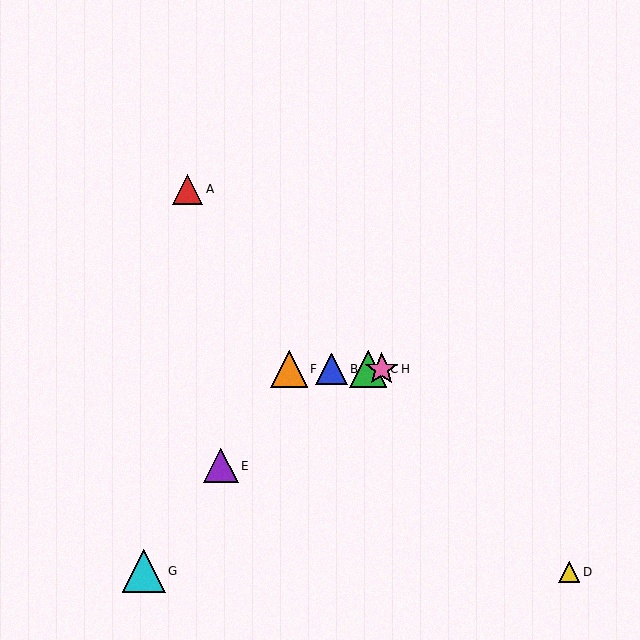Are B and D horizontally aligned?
No, B is at y≈369 and D is at y≈572.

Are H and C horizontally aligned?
Yes, both are at y≈369.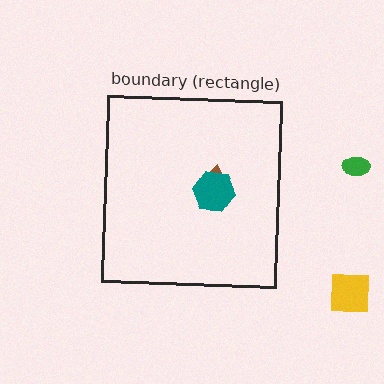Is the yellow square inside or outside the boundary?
Outside.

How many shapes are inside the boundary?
2 inside, 2 outside.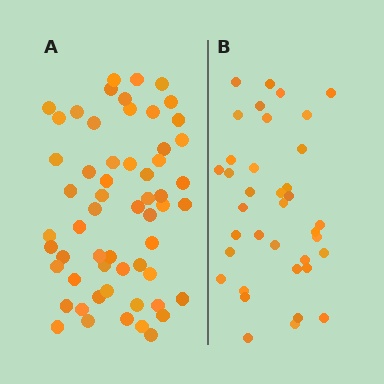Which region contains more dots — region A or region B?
Region A (the left region) has more dots.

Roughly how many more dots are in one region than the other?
Region A has approximately 20 more dots than region B.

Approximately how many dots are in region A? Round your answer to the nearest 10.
About 60 dots. (The exact count is 58, which rounds to 60.)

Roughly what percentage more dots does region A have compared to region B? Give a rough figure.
About 55% more.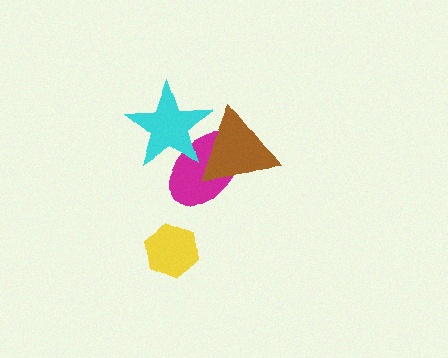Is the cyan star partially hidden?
Yes, it is partially covered by another shape.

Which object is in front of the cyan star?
The brown triangle is in front of the cyan star.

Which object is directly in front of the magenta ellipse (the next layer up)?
The cyan star is directly in front of the magenta ellipse.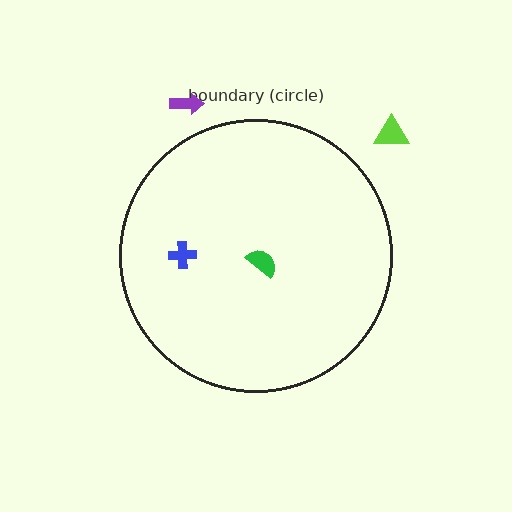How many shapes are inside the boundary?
2 inside, 2 outside.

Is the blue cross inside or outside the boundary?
Inside.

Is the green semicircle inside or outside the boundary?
Inside.